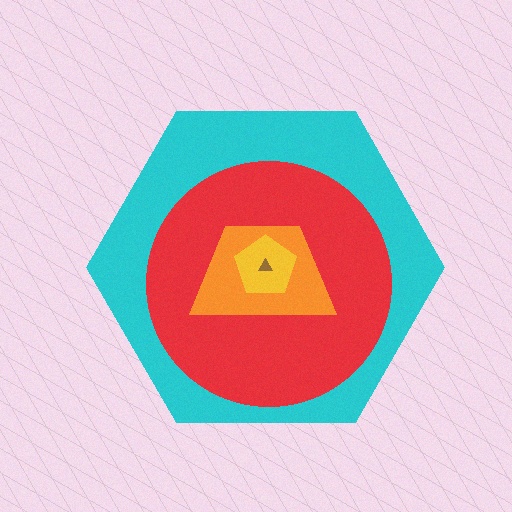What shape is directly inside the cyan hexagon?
The red circle.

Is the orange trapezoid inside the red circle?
Yes.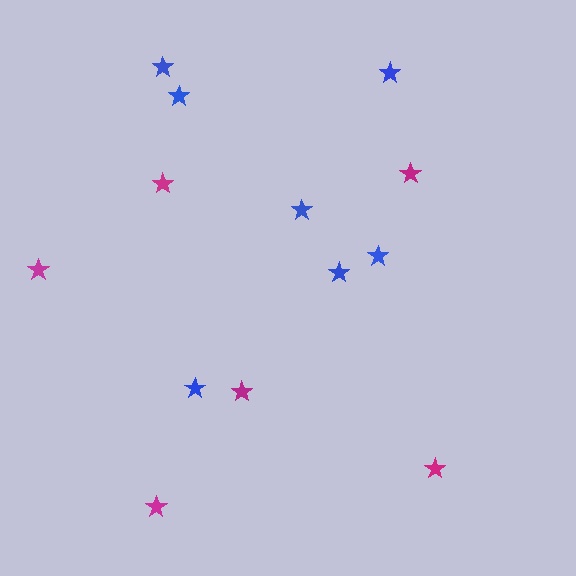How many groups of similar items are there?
There are 2 groups: one group of magenta stars (6) and one group of blue stars (7).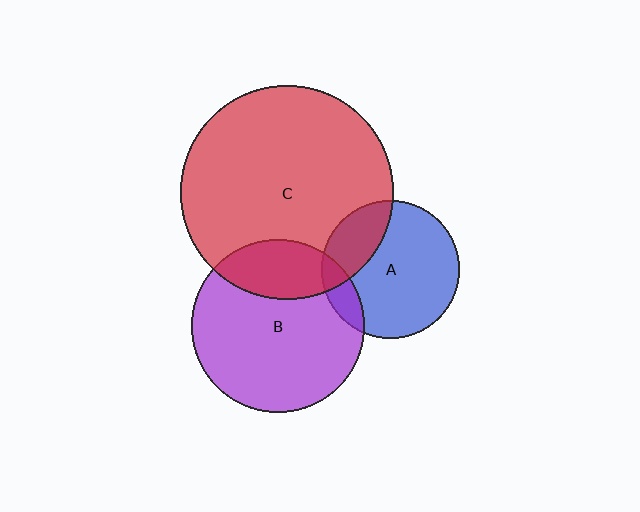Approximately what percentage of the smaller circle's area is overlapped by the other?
Approximately 25%.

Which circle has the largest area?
Circle C (red).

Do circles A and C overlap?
Yes.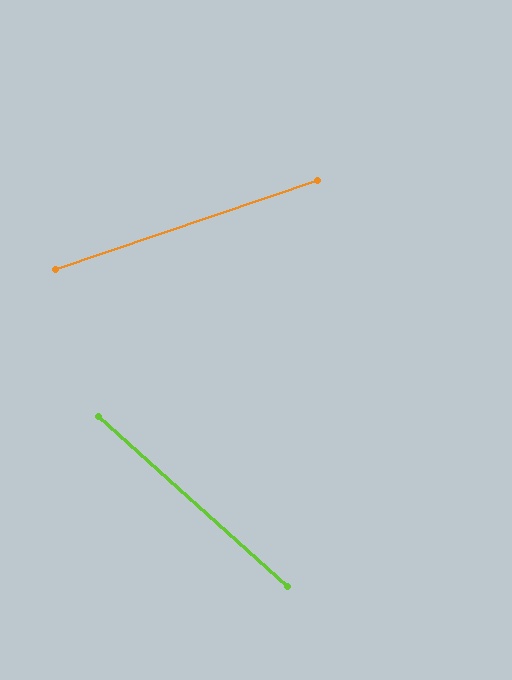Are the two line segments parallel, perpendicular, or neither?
Neither parallel nor perpendicular — they differ by about 61°.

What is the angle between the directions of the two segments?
Approximately 61 degrees.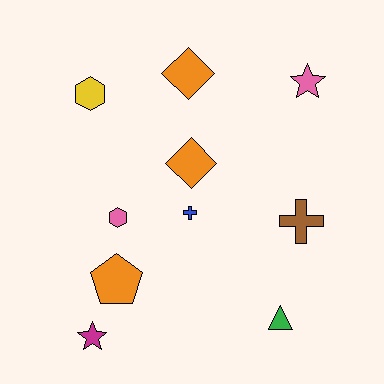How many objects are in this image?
There are 10 objects.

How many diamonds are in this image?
There are 2 diamonds.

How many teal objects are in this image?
There are no teal objects.